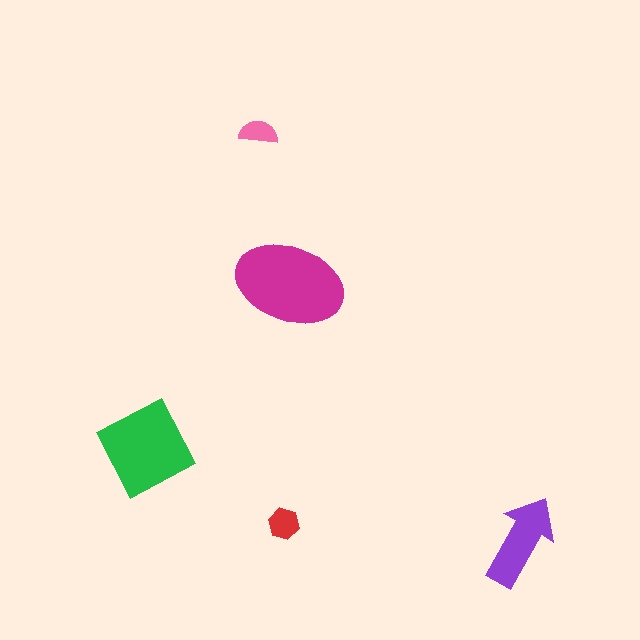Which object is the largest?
The magenta ellipse.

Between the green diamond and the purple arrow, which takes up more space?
The green diamond.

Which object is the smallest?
The pink semicircle.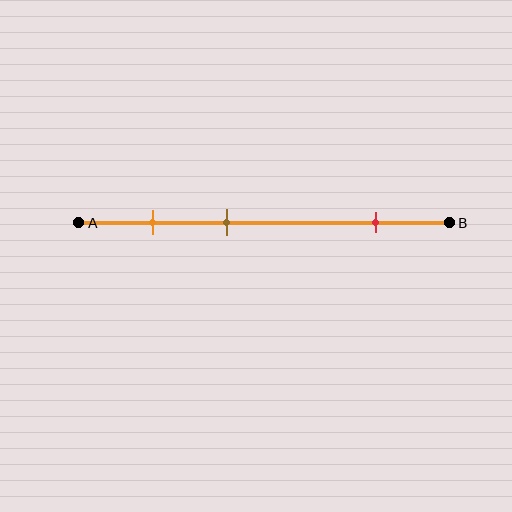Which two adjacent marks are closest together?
The orange and brown marks are the closest adjacent pair.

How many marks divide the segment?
There are 3 marks dividing the segment.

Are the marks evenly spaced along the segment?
No, the marks are not evenly spaced.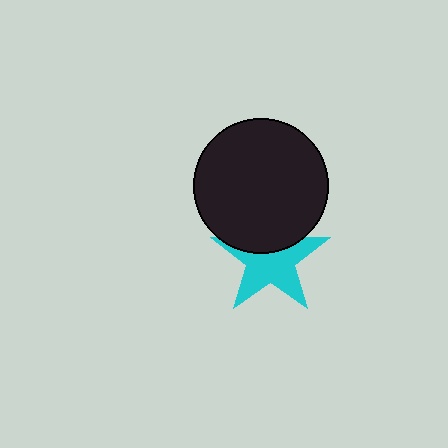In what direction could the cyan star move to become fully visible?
The cyan star could move down. That would shift it out from behind the black circle entirely.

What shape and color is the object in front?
The object in front is a black circle.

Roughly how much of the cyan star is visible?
About half of it is visible (roughly 65%).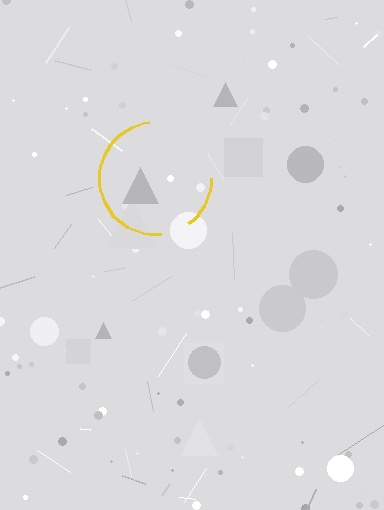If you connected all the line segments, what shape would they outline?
They would outline a circle.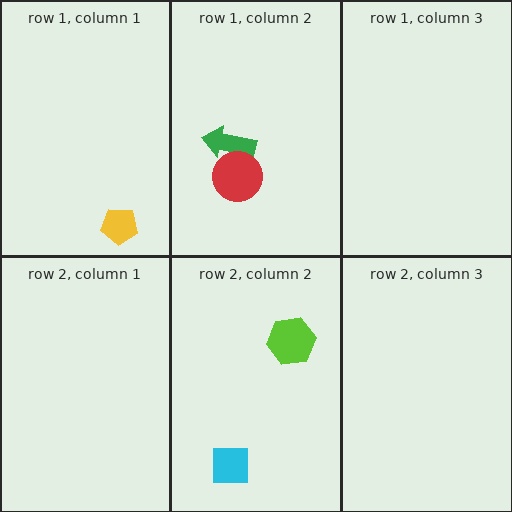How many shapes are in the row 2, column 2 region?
2.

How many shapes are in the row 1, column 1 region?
1.